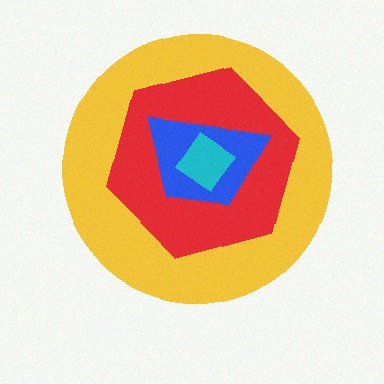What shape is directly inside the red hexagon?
The blue trapezoid.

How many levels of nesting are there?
4.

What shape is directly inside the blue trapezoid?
The cyan diamond.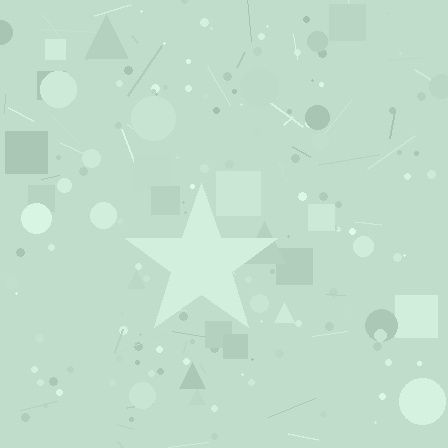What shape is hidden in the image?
A star is hidden in the image.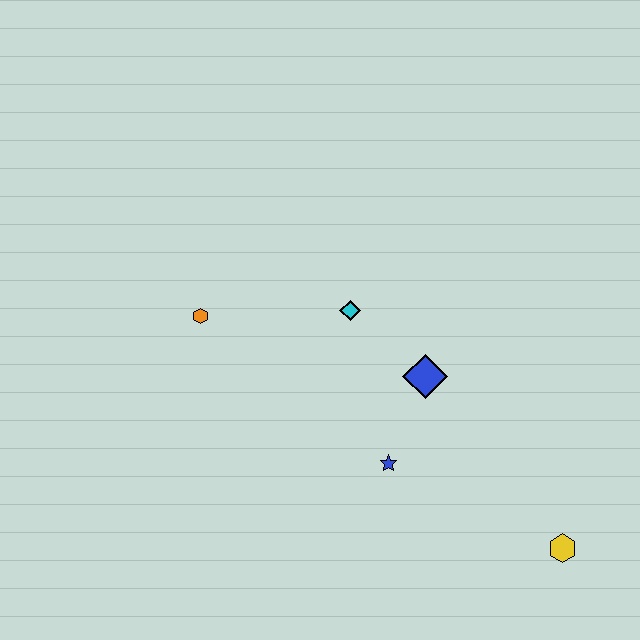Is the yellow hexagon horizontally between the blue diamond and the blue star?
No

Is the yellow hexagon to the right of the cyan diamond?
Yes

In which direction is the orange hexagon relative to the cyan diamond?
The orange hexagon is to the left of the cyan diamond.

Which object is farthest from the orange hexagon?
The yellow hexagon is farthest from the orange hexagon.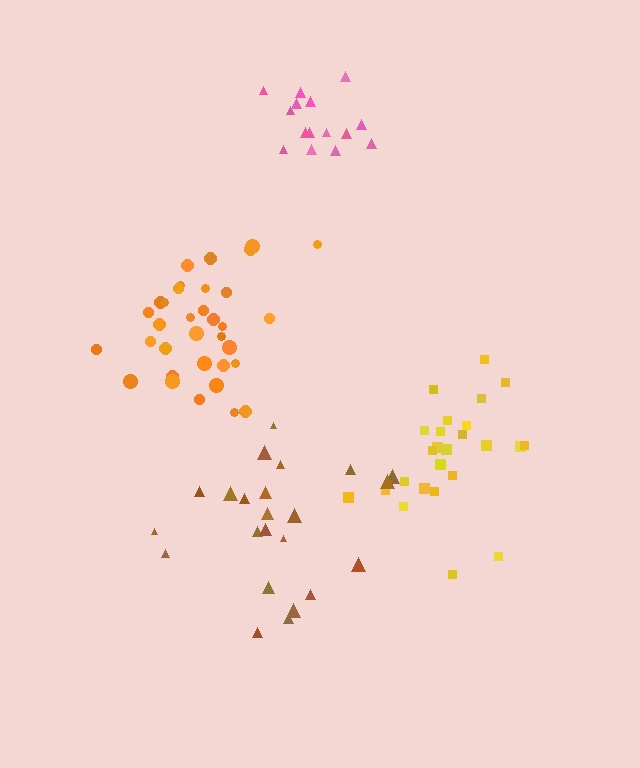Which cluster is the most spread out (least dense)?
Brown.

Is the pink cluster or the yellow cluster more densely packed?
Pink.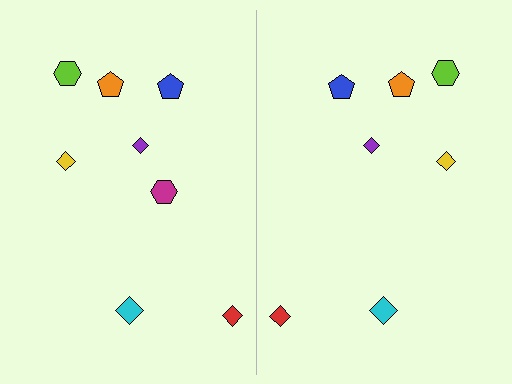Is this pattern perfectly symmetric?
No, the pattern is not perfectly symmetric. A magenta hexagon is missing from the right side.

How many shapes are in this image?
There are 15 shapes in this image.